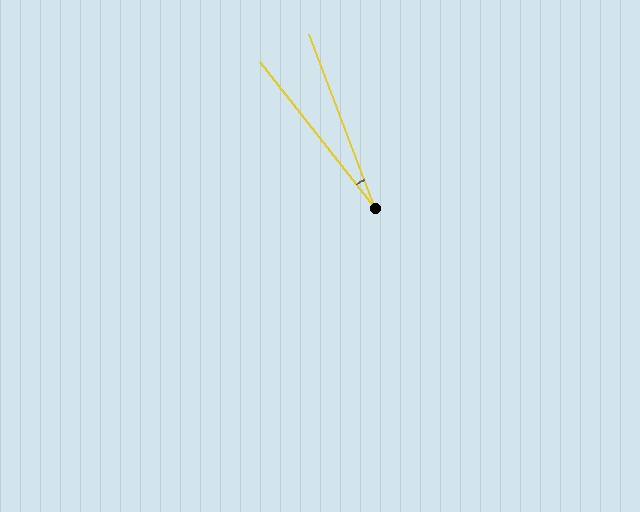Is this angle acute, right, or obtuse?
It is acute.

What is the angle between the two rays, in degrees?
Approximately 17 degrees.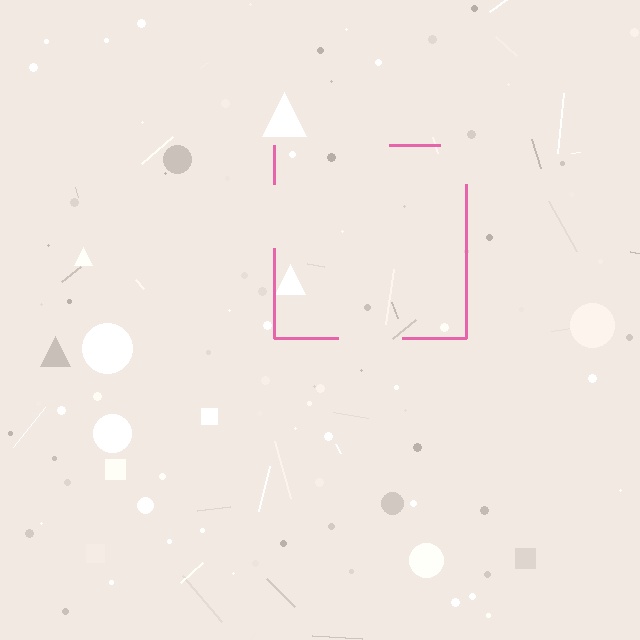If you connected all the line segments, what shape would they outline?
They would outline a square.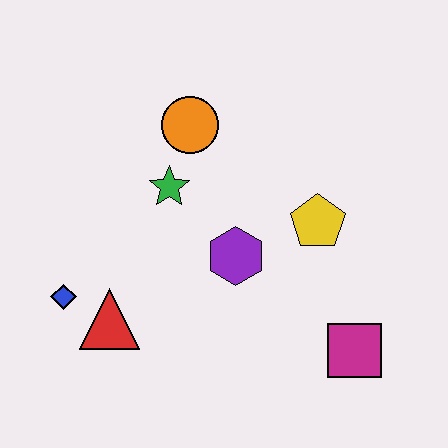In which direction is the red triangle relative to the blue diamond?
The red triangle is to the right of the blue diamond.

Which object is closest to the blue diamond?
The red triangle is closest to the blue diamond.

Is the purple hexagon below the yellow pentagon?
Yes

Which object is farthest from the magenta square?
The blue diamond is farthest from the magenta square.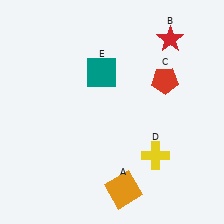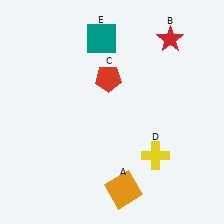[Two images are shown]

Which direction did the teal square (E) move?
The teal square (E) moved up.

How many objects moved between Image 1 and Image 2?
2 objects moved between the two images.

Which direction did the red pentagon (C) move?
The red pentagon (C) moved left.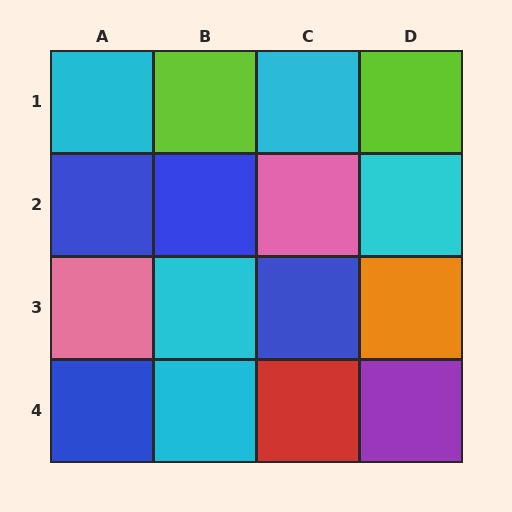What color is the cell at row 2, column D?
Cyan.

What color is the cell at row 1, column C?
Cyan.